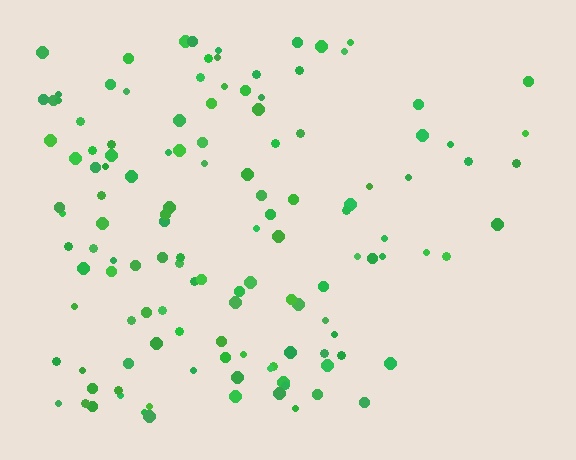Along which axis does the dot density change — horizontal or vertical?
Horizontal.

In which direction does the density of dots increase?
From right to left, with the left side densest.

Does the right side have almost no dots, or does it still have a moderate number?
Still a moderate number, just noticeably fewer than the left.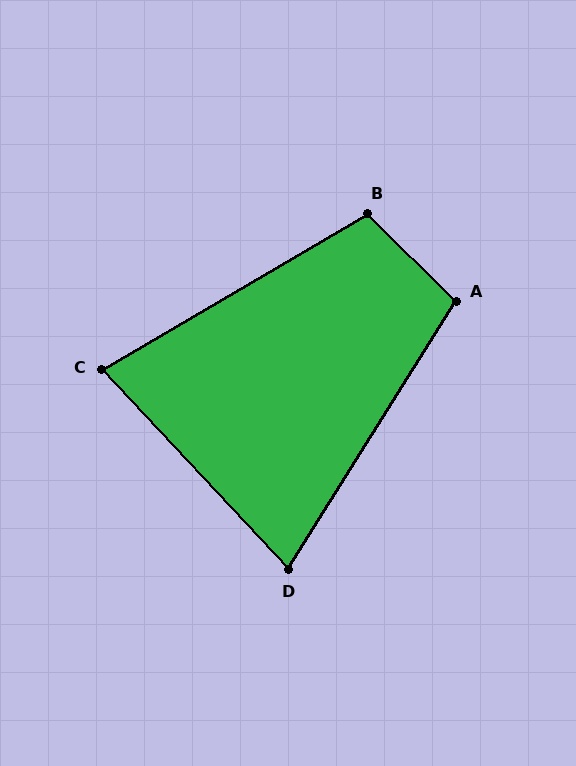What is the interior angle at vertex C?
Approximately 77 degrees (acute).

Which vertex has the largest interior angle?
B, at approximately 105 degrees.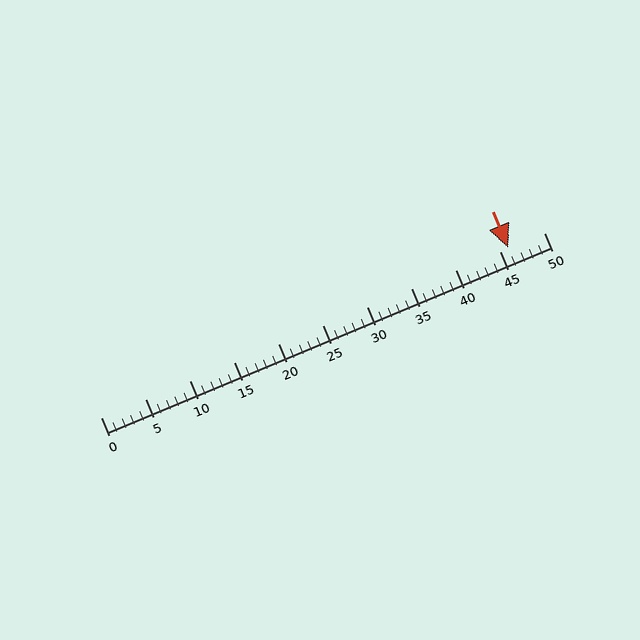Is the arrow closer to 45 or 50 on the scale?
The arrow is closer to 45.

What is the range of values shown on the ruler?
The ruler shows values from 0 to 50.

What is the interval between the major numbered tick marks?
The major tick marks are spaced 5 units apart.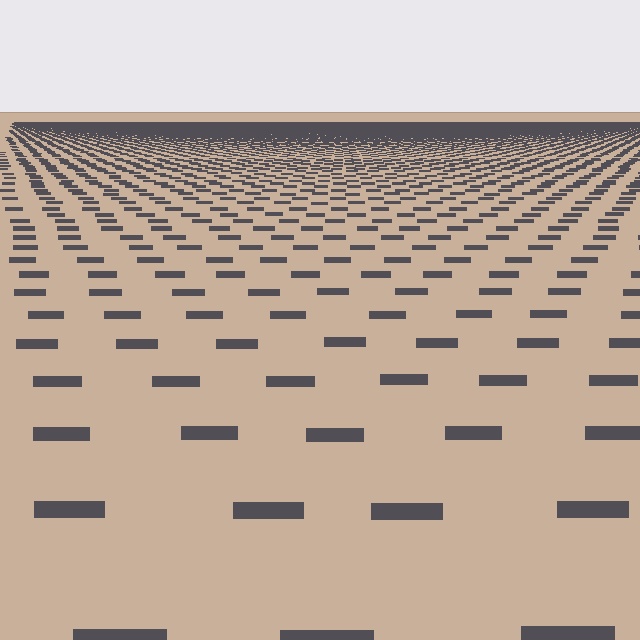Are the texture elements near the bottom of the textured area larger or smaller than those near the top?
Larger. Near the bottom, elements are closer to the viewer and appear at a bigger on-screen size.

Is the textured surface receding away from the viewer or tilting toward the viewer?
The surface is receding away from the viewer. Texture elements get smaller and denser toward the top.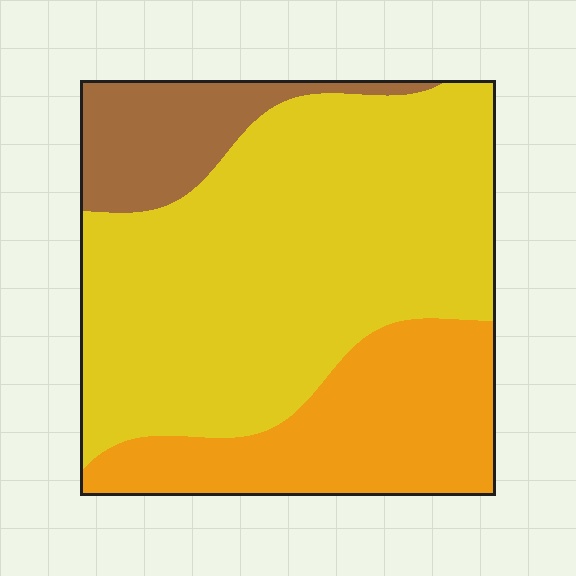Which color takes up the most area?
Yellow, at roughly 60%.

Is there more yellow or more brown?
Yellow.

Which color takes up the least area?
Brown, at roughly 15%.